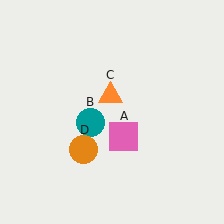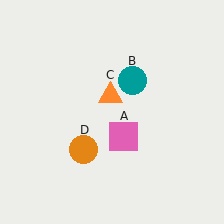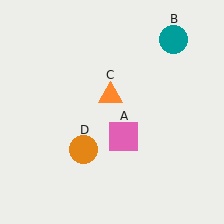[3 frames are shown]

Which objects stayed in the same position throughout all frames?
Pink square (object A) and orange triangle (object C) and orange circle (object D) remained stationary.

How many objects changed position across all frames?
1 object changed position: teal circle (object B).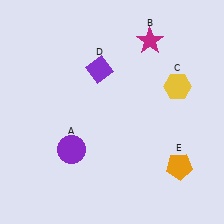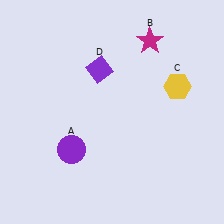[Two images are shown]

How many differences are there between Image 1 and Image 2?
There is 1 difference between the two images.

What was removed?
The orange pentagon (E) was removed in Image 2.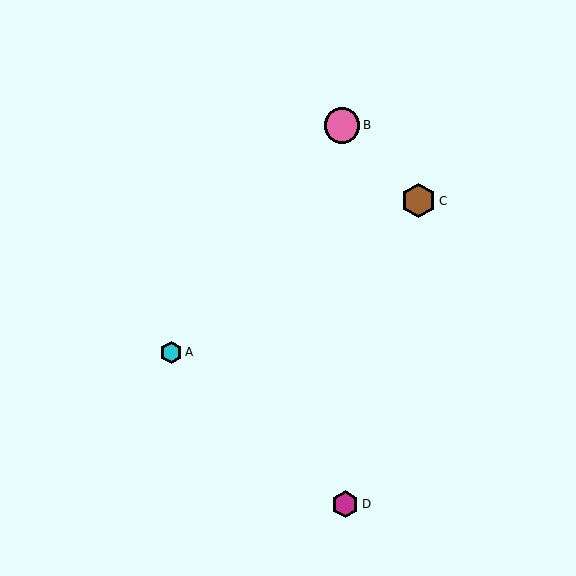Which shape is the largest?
The pink circle (labeled B) is the largest.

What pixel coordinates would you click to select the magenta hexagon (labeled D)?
Click at (345, 504) to select the magenta hexagon D.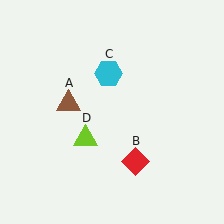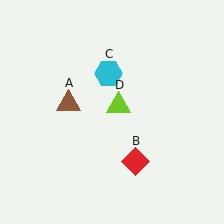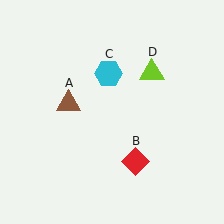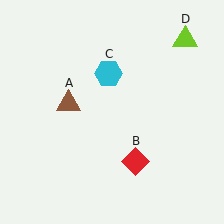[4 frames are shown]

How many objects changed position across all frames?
1 object changed position: lime triangle (object D).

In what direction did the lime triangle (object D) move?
The lime triangle (object D) moved up and to the right.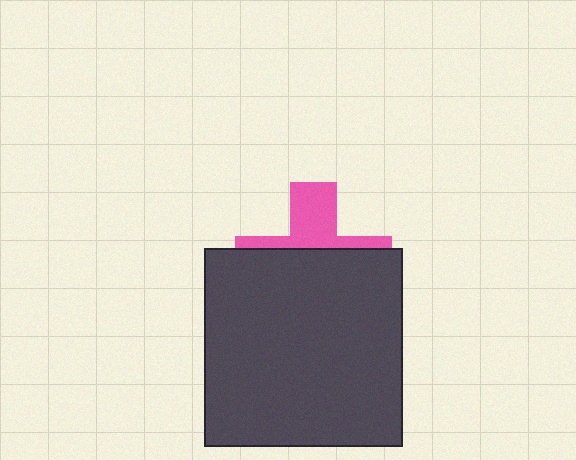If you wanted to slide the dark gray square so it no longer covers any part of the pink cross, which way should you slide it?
Slide it down — that is the most direct way to separate the two shapes.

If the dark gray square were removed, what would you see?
You would see the complete pink cross.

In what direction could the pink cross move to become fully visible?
The pink cross could move up. That would shift it out from behind the dark gray square entirely.